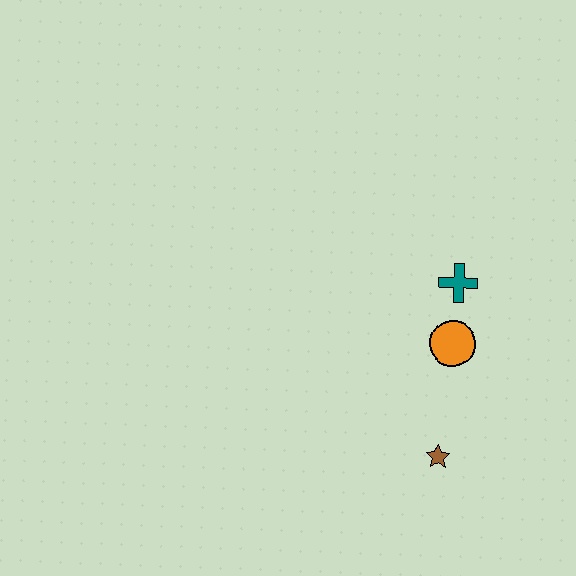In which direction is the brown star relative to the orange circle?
The brown star is below the orange circle.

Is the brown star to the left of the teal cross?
Yes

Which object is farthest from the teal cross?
The brown star is farthest from the teal cross.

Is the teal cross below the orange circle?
No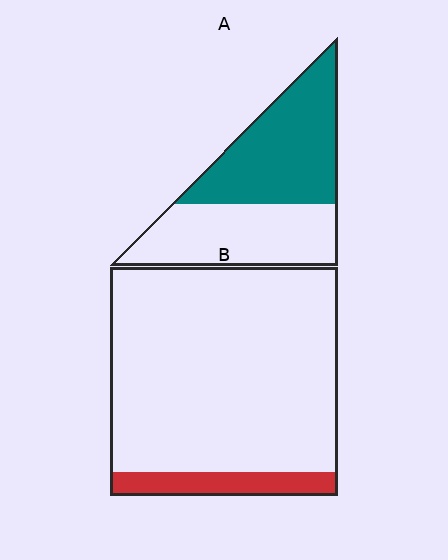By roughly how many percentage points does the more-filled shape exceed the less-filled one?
By roughly 45 percentage points (A over B).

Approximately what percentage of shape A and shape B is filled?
A is approximately 55% and B is approximately 10%.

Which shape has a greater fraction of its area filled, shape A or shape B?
Shape A.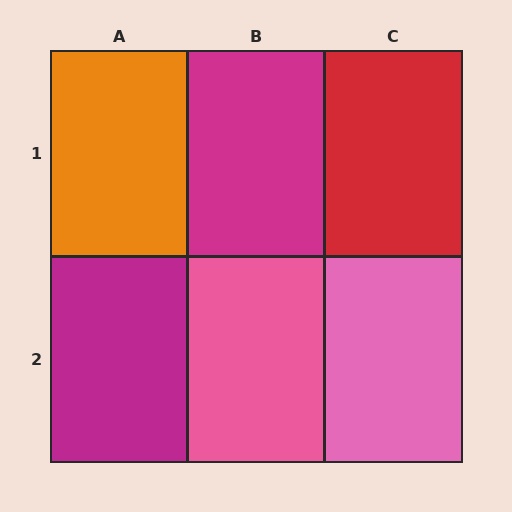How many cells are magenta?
2 cells are magenta.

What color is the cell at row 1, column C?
Red.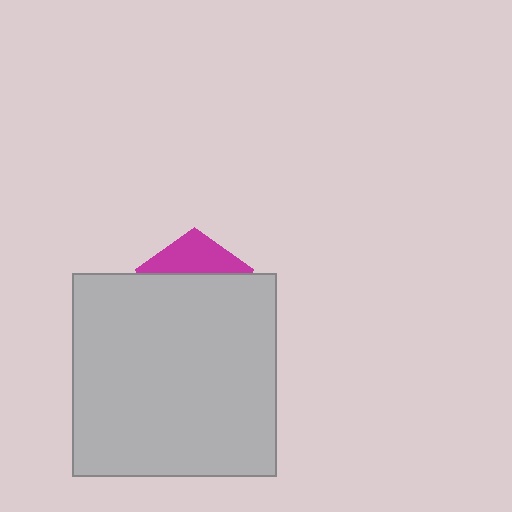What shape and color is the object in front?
The object in front is a light gray square.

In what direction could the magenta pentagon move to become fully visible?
The magenta pentagon could move up. That would shift it out from behind the light gray square entirely.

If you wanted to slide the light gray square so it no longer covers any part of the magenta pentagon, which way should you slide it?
Slide it down — that is the most direct way to separate the two shapes.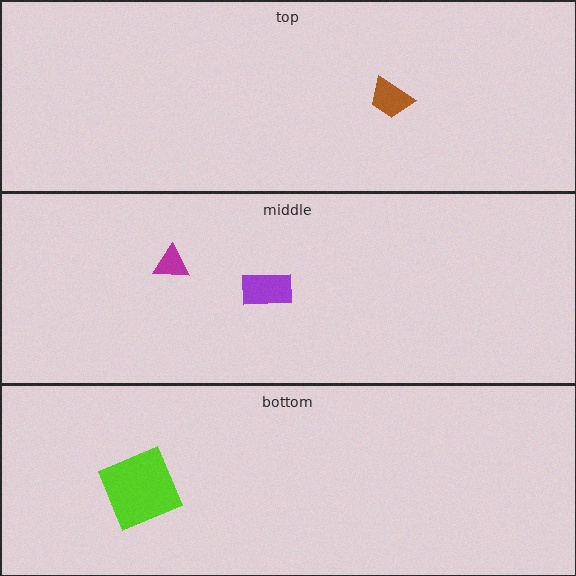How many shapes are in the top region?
1.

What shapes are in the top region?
The brown trapezoid.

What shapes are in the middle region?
The purple rectangle, the magenta triangle.